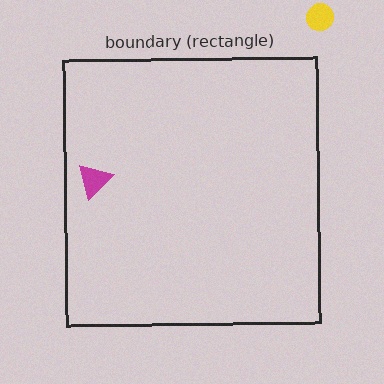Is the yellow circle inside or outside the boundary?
Outside.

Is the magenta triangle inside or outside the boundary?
Inside.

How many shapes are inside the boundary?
1 inside, 1 outside.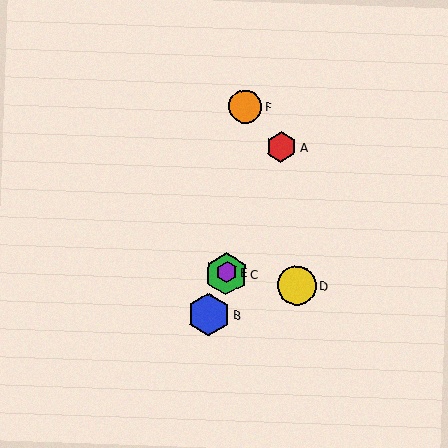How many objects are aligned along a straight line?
4 objects (A, B, C, E) are aligned along a straight line.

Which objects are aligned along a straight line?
Objects A, B, C, E are aligned along a straight line.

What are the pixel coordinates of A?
Object A is at (281, 147).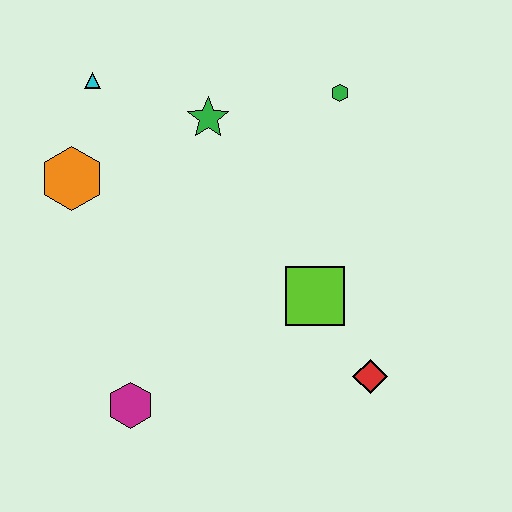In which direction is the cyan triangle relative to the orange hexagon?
The cyan triangle is above the orange hexagon.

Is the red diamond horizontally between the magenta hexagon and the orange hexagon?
No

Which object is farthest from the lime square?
The cyan triangle is farthest from the lime square.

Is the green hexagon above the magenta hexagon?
Yes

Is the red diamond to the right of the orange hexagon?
Yes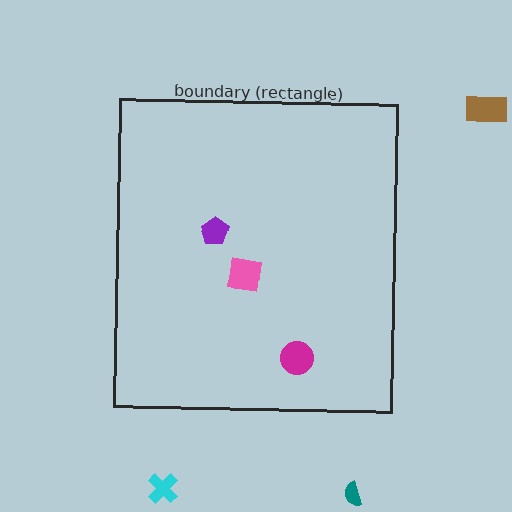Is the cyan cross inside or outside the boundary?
Outside.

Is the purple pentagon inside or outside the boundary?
Inside.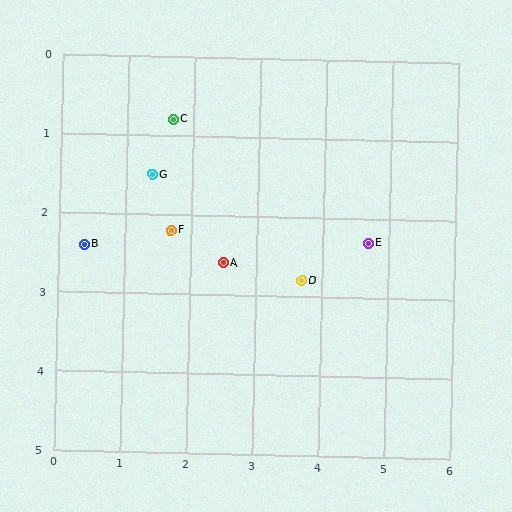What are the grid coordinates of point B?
Point B is at approximately (0.4, 2.4).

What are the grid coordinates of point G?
Point G is at approximately (1.4, 1.5).